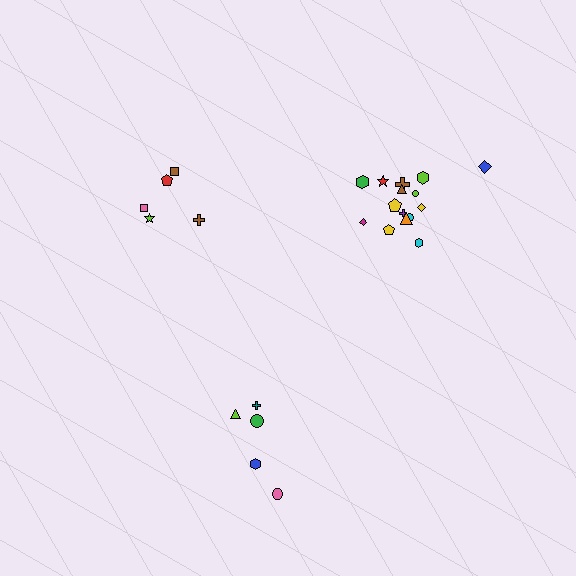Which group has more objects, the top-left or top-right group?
The top-right group.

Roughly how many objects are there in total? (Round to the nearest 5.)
Roughly 25 objects in total.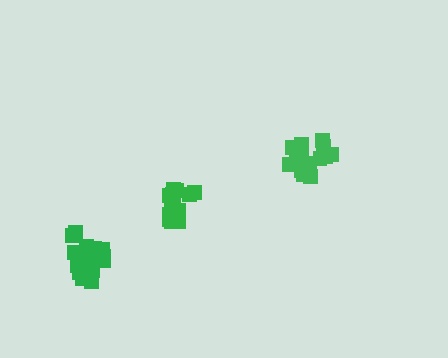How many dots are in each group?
Group 1: 15 dots, Group 2: 19 dots, Group 3: 21 dots (55 total).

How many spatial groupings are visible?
There are 3 spatial groupings.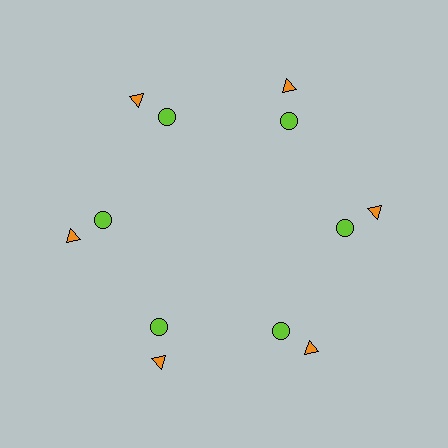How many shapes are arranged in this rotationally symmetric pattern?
There are 12 shapes, arranged in 6 groups of 2.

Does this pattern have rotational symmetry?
Yes, this pattern has 6-fold rotational symmetry. It looks the same after rotating 60 degrees around the center.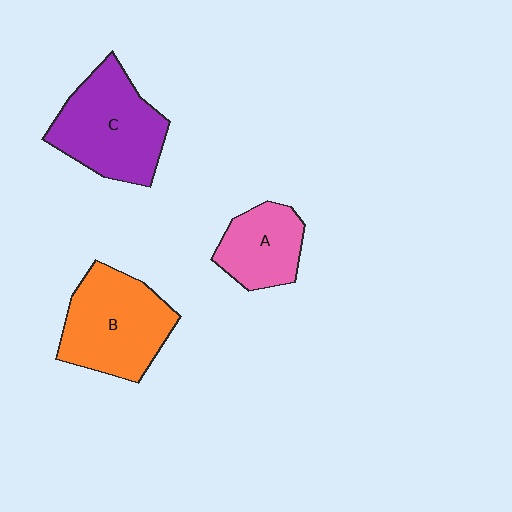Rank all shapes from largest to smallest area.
From largest to smallest: C (purple), B (orange), A (pink).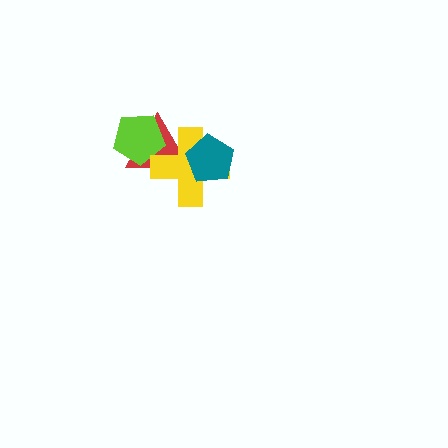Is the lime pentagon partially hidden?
Yes, it is partially covered by another shape.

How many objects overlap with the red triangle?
3 objects overlap with the red triangle.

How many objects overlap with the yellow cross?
3 objects overlap with the yellow cross.